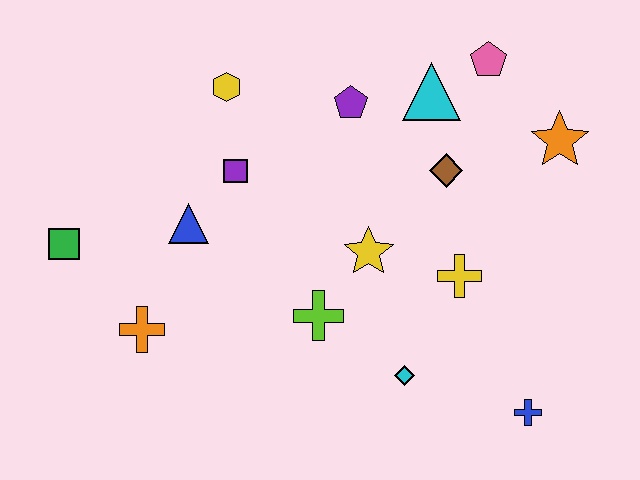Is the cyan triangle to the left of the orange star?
Yes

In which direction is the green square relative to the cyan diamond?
The green square is to the left of the cyan diamond.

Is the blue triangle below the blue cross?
No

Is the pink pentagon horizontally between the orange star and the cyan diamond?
Yes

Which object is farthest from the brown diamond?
The green square is farthest from the brown diamond.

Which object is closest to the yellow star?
The lime cross is closest to the yellow star.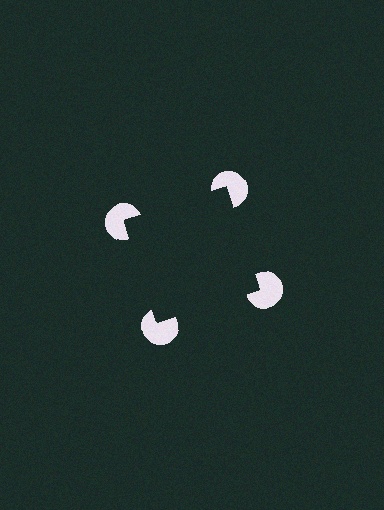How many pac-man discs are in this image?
There are 4 — one at each vertex of the illusory square.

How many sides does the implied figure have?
4 sides.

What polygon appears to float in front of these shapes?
An illusory square — its edges are inferred from the aligned wedge cuts in the pac-man discs, not physically drawn.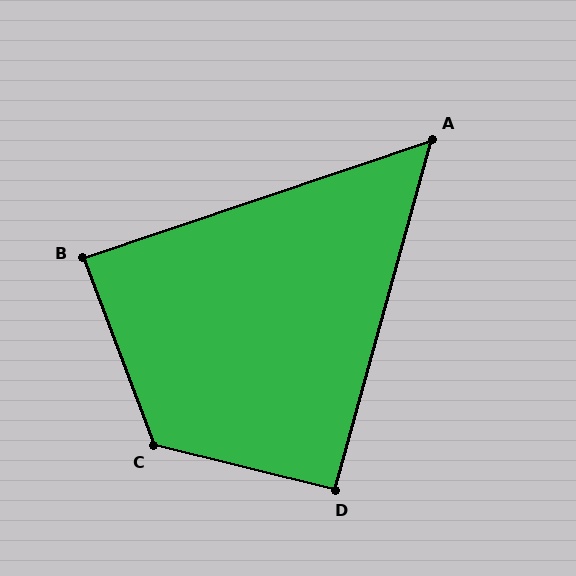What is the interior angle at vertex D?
Approximately 92 degrees (approximately right).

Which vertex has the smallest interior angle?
A, at approximately 56 degrees.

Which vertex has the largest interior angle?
C, at approximately 124 degrees.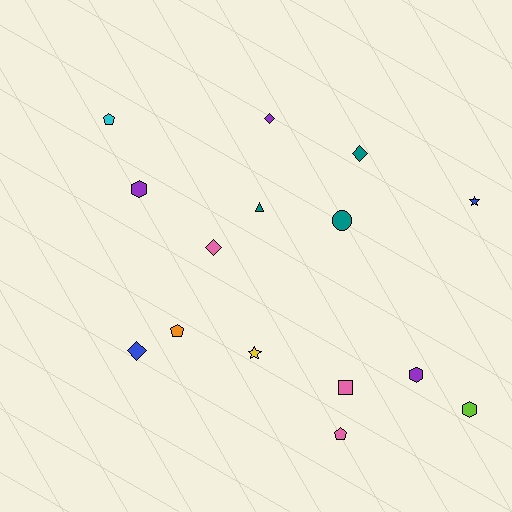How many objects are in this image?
There are 15 objects.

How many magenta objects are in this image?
There are no magenta objects.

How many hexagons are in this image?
There are 3 hexagons.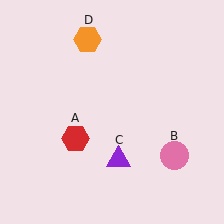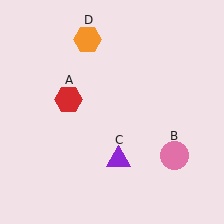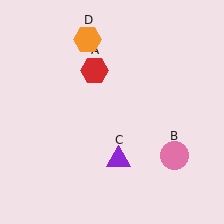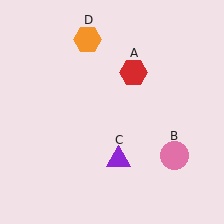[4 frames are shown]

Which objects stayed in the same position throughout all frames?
Pink circle (object B) and purple triangle (object C) and orange hexagon (object D) remained stationary.